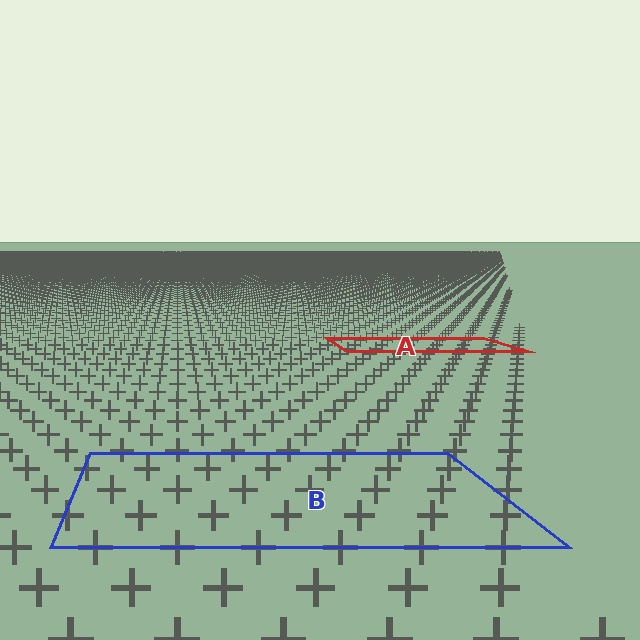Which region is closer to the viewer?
Region B is closer. The texture elements there are larger and more spread out.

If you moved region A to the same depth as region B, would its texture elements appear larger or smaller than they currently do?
They would appear larger. At a closer depth, the same texture elements are projected at a bigger on-screen size.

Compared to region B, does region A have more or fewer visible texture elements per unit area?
Region A has more texture elements per unit area — they are packed more densely because it is farther away.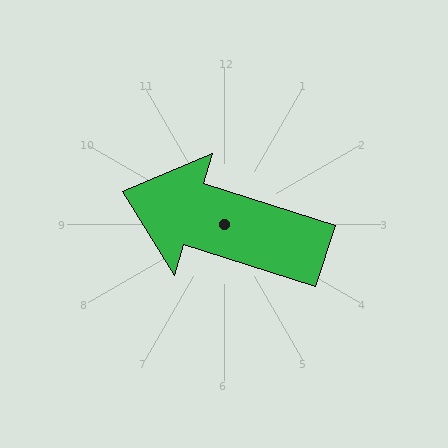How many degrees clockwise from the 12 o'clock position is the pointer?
Approximately 288 degrees.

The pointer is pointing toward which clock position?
Roughly 10 o'clock.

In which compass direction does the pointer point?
West.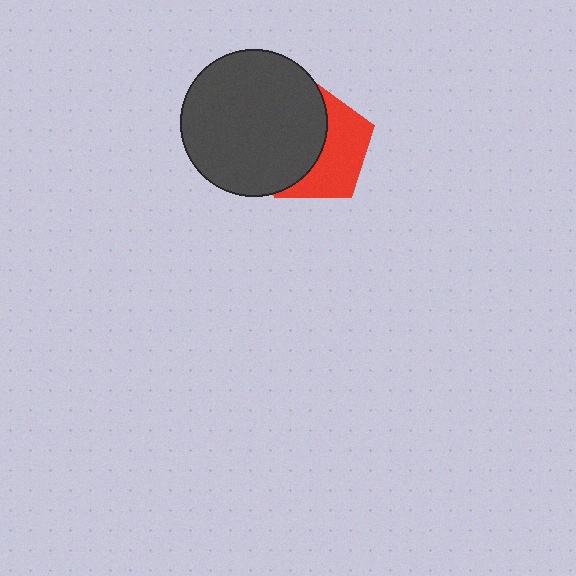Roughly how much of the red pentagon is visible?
About half of it is visible (roughly 46%).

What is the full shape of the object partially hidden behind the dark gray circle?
The partially hidden object is a red pentagon.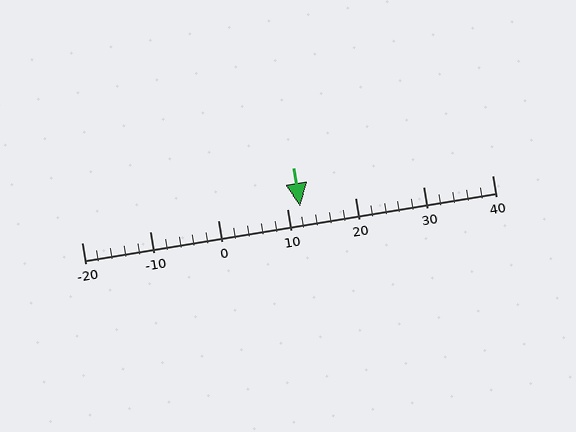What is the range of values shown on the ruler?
The ruler shows values from -20 to 40.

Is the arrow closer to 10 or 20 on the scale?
The arrow is closer to 10.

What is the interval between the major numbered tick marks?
The major tick marks are spaced 10 units apart.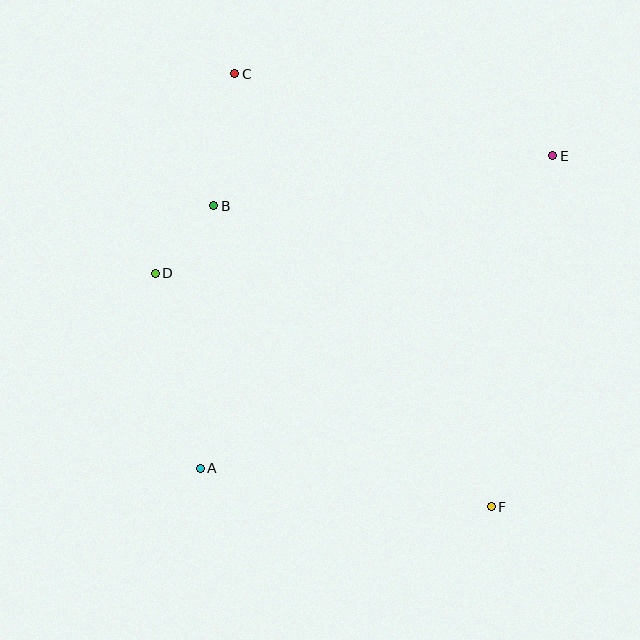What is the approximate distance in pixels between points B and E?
The distance between B and E is approximately 343 pixels.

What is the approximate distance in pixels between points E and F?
The distance between E and F is approximately 356 pixels.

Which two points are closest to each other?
Points B and D are closest to each other.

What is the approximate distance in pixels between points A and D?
The distance between A and D is approximately 200 pixels.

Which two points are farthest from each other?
Points C and F are farthest from each other.